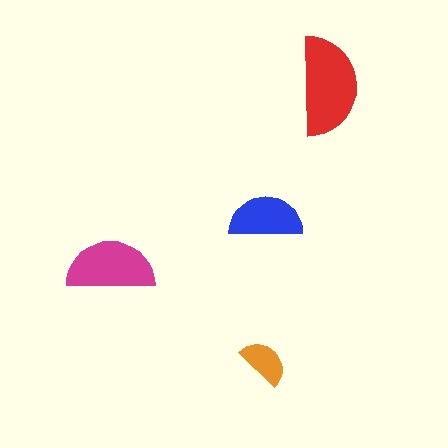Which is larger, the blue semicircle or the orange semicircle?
The blue one.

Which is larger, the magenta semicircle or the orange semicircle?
The magenta one.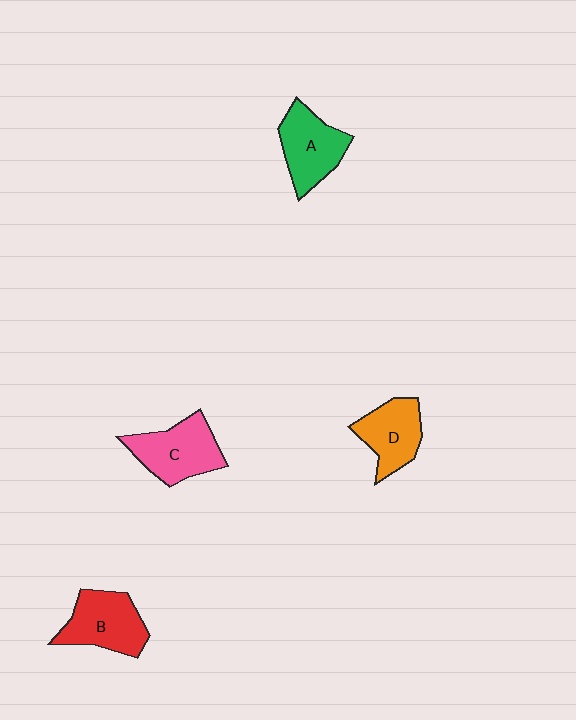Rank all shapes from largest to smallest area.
From largest to smallest: C (pink), B (red), A (green), D (orange).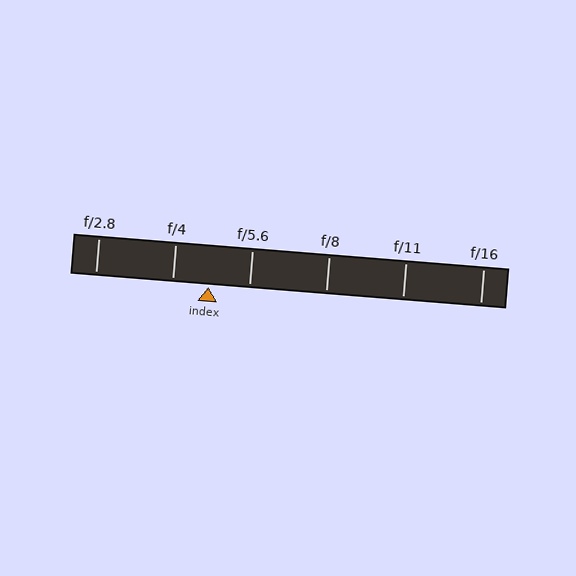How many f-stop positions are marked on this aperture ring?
There are 6 f-stop positions marked.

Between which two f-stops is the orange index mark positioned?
The index mark is between f/4 and f/5.6.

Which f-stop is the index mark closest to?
The index mark is closest to f/4.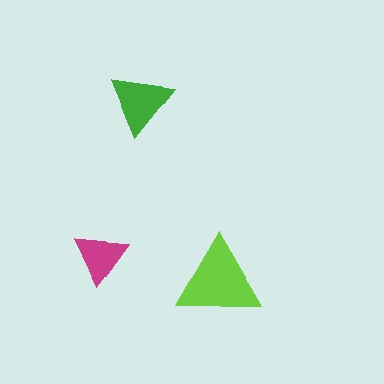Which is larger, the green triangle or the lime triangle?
The lime one.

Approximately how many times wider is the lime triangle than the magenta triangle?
About 1.5 times wider.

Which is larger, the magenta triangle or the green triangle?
The green one.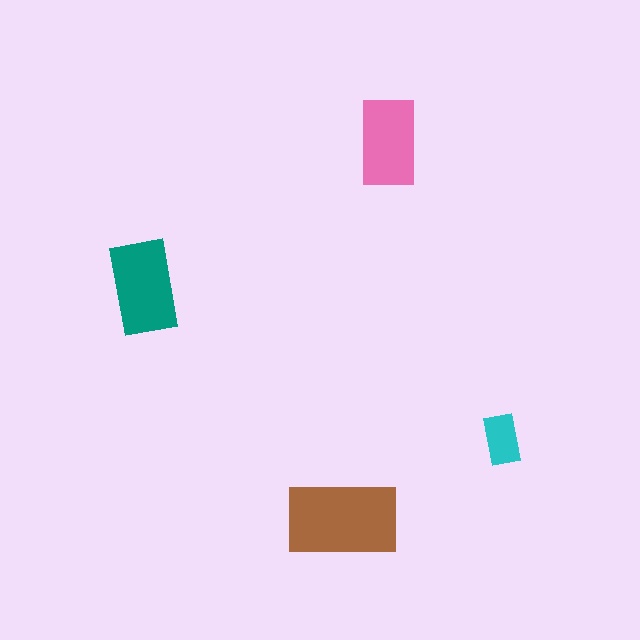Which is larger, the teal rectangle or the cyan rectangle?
The teal one.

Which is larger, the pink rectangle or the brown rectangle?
The brown one.